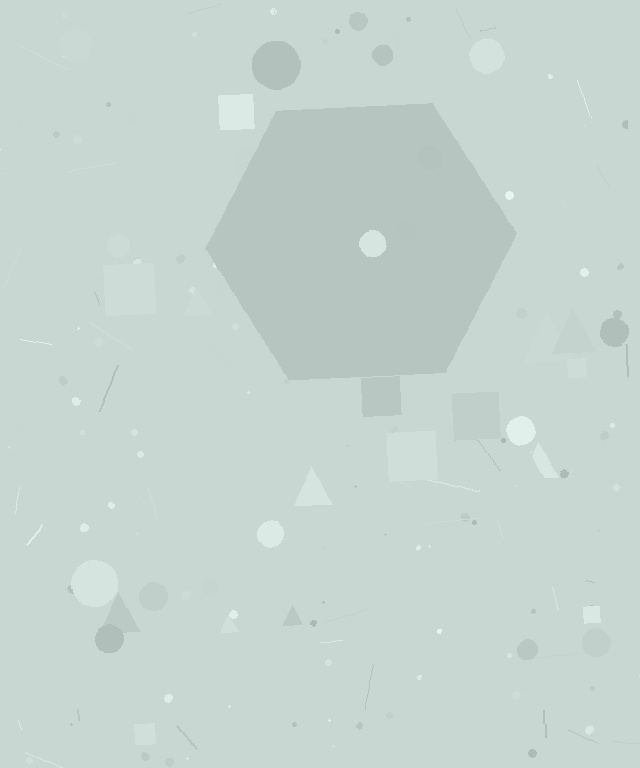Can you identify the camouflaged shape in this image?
The camouflaged shape is a hexagon.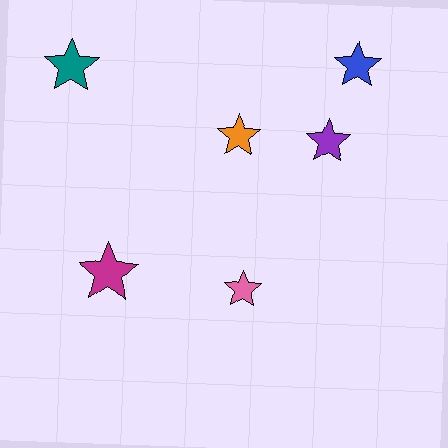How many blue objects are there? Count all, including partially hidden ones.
There is 1 blue object.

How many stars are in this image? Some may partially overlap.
There are 6 stars.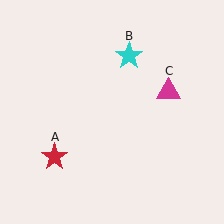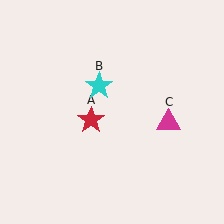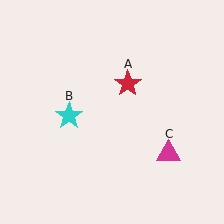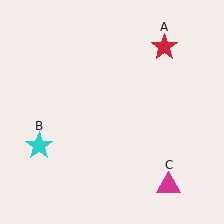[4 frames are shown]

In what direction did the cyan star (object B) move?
The cyan star (object B) moved down and to the left.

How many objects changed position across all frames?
3 objects changed position: red star (object A), cyan star (object B), magenta triangle (object C).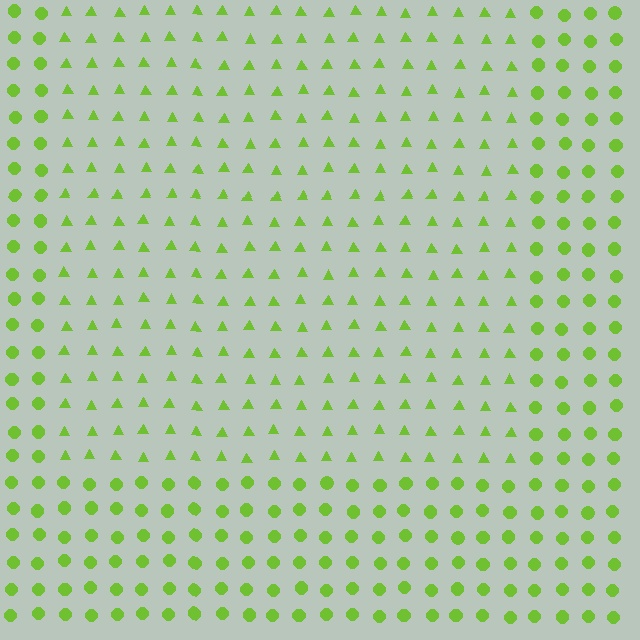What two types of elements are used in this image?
The image uses triangles inside the rectangle region and circles outside it.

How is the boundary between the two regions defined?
The boundary is defined by a change in element shape: triangles inside vs. circles outside. All elements share the same color and spacing.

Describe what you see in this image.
The image is filled with small lime elements arranged in a uniform grid. A rectangle-shaped region contains triangles, while the surrounding area contains circles. The boundary is defined purely by the change in element shape.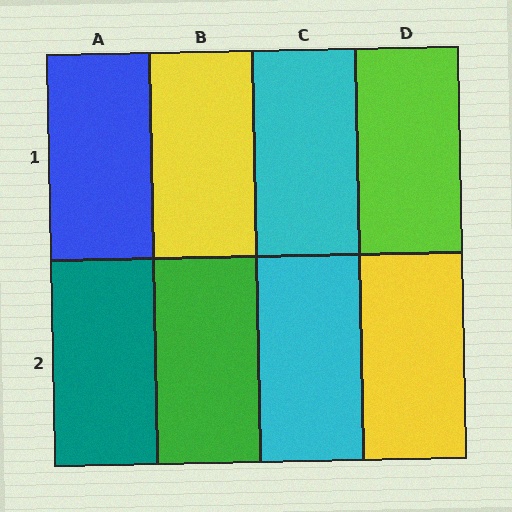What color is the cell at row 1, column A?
Blue.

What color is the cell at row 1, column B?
Yellow.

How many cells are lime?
1 cell is lime.